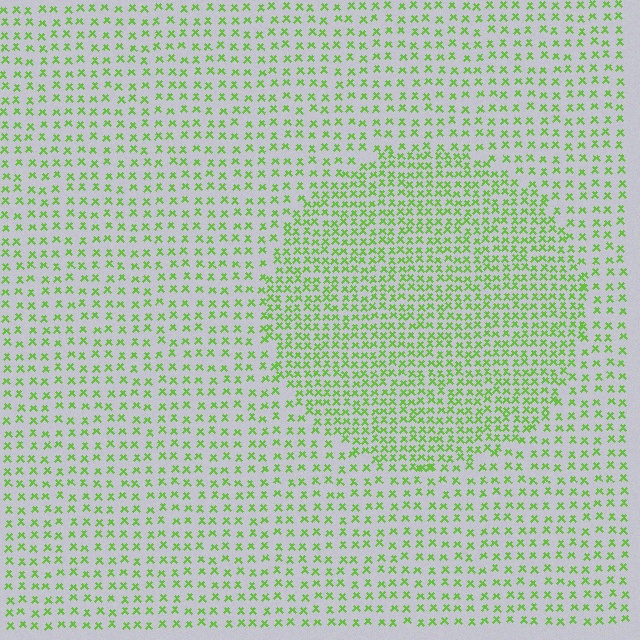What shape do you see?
I see a circle.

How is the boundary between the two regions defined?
The boundary is defined by a change in element density (approximately 1.8x ratio). All elements are the same color, size, and shape.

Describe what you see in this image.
The image contains small lime elements arranged at two different densities. A circle-shaped region is visible where the elements are more densely packed than the surrounding area.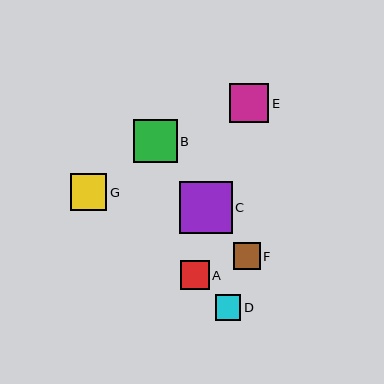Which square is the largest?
Square C is the largest with a size of approximately 52 pixels.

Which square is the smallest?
Square D is the smallest with a size of approximately 26 pixels.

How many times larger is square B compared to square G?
Square B is approximately 1.2 times the size of square G.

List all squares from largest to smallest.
From largest to smallest: C, B, E, G, A, F, D.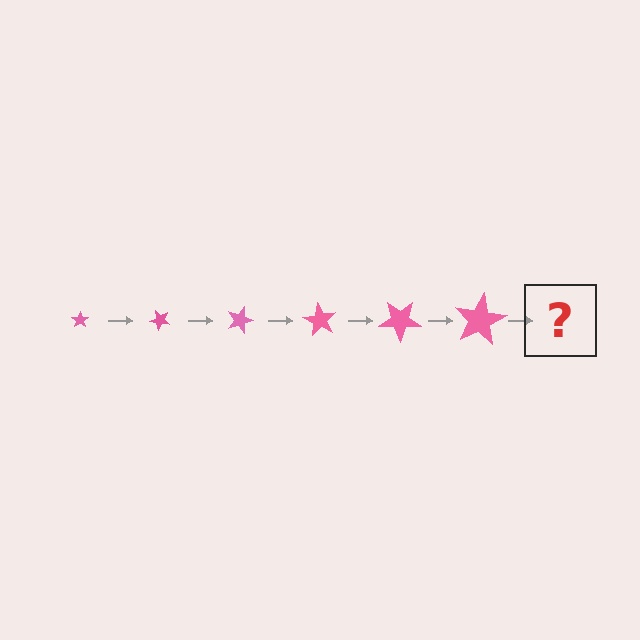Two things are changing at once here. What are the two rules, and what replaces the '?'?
The two rules are that the star grows larger each step and it rotates 45 degrees each step. The '?' should be a star, larger than the previous one and rotated 270 degrees from the start.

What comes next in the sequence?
The next element should be a star, larger than the previous one and rotated 270 degrees from the start.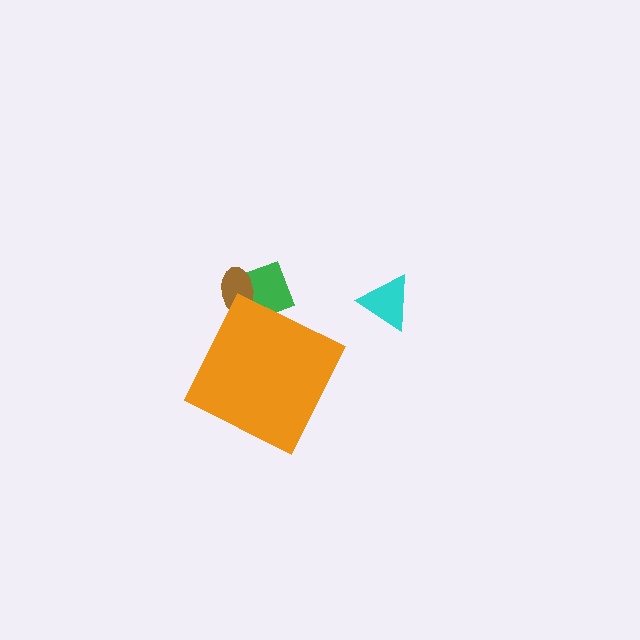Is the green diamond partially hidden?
Yes, the green diamond is partially hidden behind the orange diamond.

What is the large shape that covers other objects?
An orange diamond.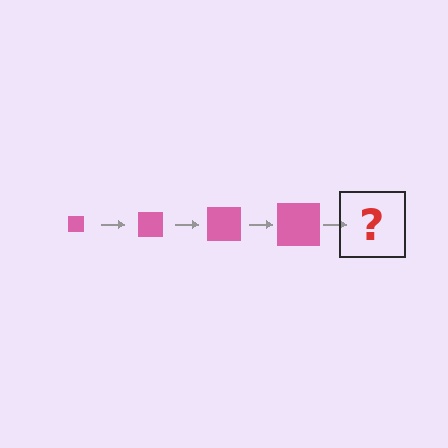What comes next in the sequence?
The next element should be a pink square, larger than the previous one.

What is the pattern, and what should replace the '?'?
The pattern is that the square gets progressively larger each step. The '?' should be a pink square, larger than the previous one.